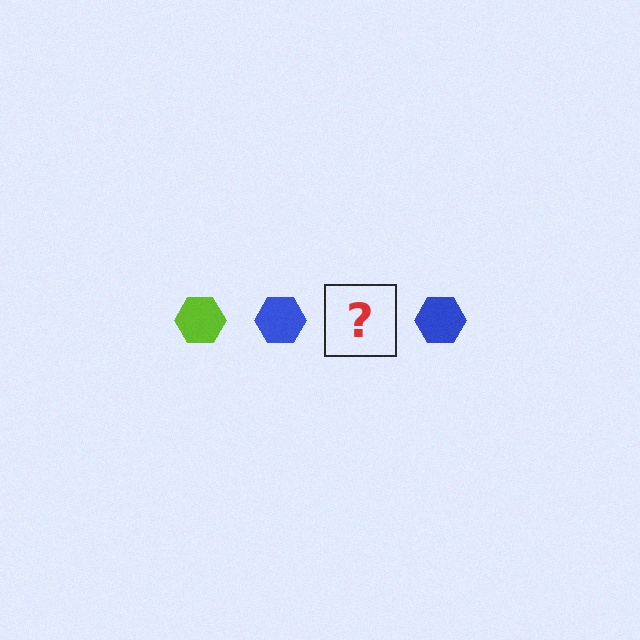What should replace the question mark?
The question mark should be replaced with a lime hexagon.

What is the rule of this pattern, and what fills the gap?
The rule is that the pattern cycles through lime, blue hexagons. The gap should be filled with a lime hexagon.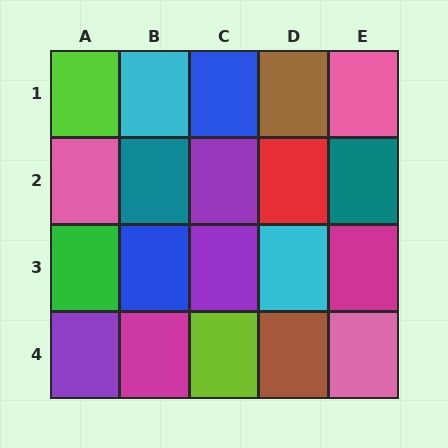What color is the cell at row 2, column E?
Teal.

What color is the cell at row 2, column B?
Teal.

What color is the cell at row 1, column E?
Pink.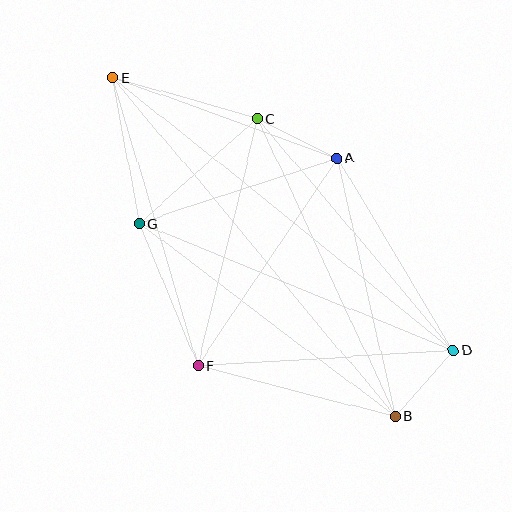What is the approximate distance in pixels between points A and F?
The distance between A and F is approximately 250 pixels.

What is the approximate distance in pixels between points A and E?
The distance between A and E is approximately 238 pixels.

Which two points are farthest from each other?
Points B and E are farthest from each other.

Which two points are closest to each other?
Points B and D are closest to each other.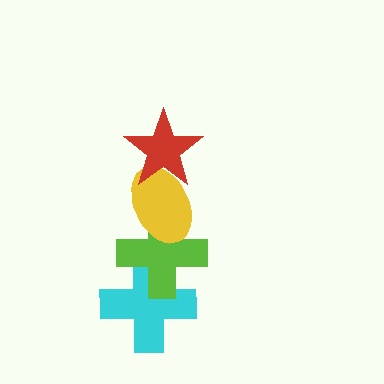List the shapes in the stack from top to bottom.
From top to bottom: the red star, the yellow ellipse, the lime cross, the cyan cross.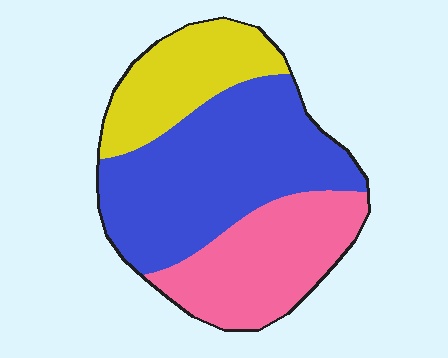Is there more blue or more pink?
Blue.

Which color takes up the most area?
Blue, at roughly 50%.